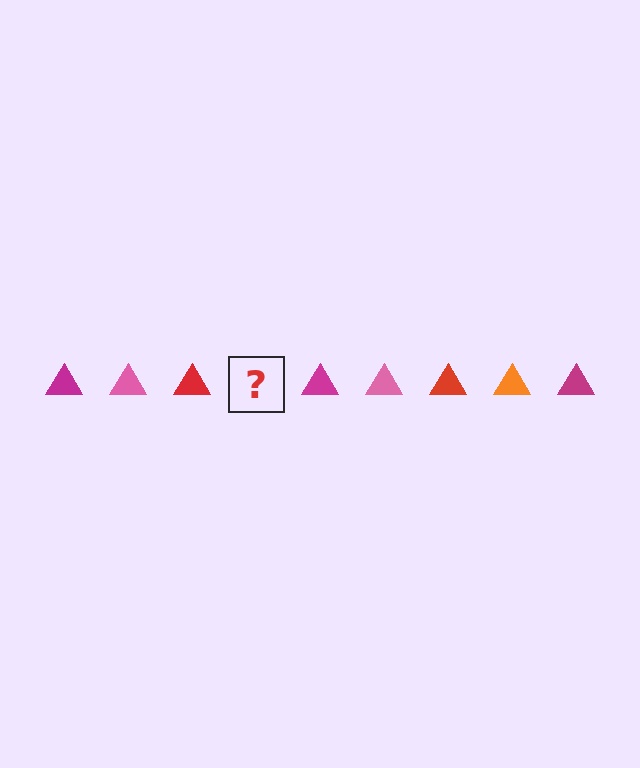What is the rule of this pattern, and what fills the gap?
The rule is that the pattern cycles through magenta, pink, red, orange triangles. The gap should be filled with an orange triangle.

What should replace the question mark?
The question mark should be replaced with an orange triangle.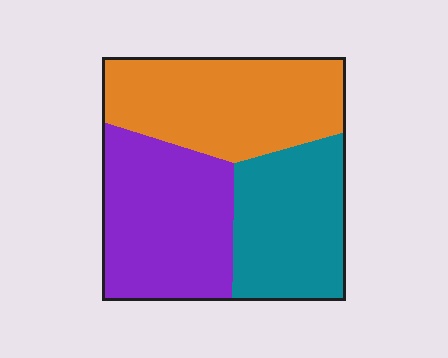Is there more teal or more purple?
Purple.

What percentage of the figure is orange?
Orange takes up about three eighths (3/8) of the figure.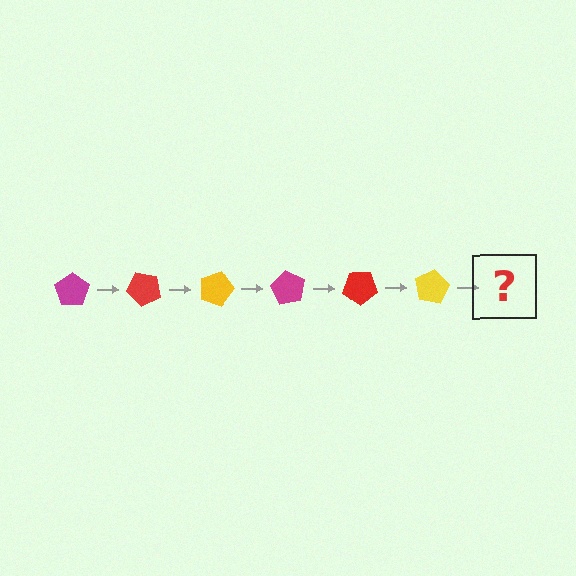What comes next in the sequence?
The next element should be a magenta pentagon, rotated 270 degrees from the start.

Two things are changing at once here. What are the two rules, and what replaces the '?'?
The two rules are that it rotates 45 degrees each step and the color cycles through magenta, red, and yellow. The '?' should be a magenta pentagon, rotated 270 degrees from the start.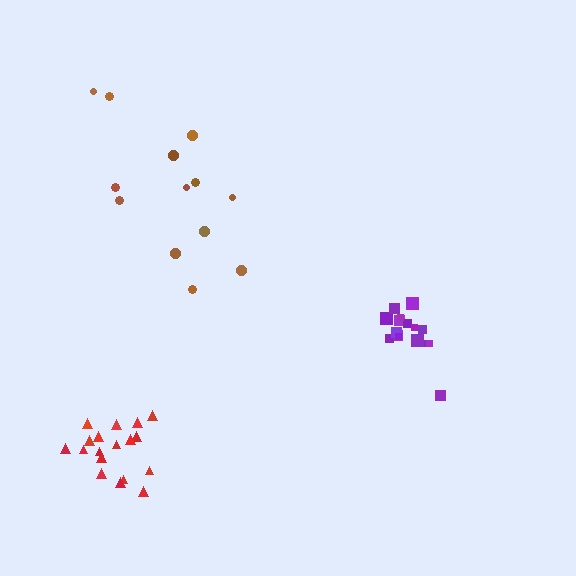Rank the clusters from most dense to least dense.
red, purple, brown.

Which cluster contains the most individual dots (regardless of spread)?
Red (18).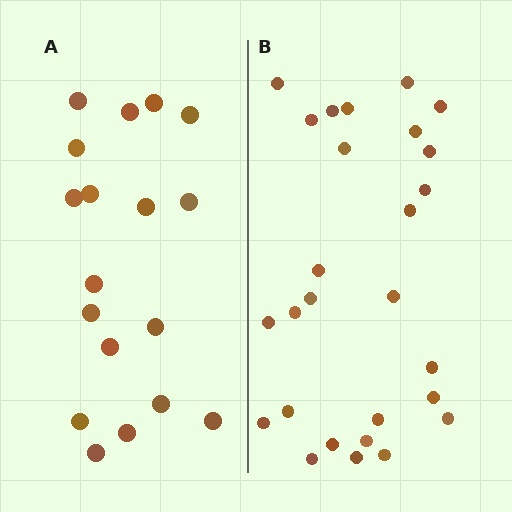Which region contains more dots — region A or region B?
Region B (the right region) has more dots.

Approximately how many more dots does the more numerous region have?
Region B has roughly 8 or so more dots than region A.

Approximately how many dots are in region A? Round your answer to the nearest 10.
About 20 dots. (The exact count is 18, which rounds to 20.)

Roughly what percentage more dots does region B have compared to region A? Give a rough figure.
About 50% more.